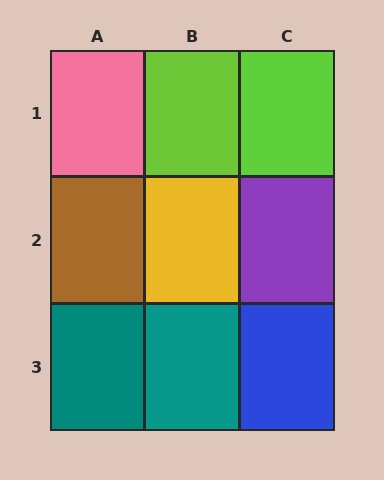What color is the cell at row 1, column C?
Lime.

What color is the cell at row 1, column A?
Pink.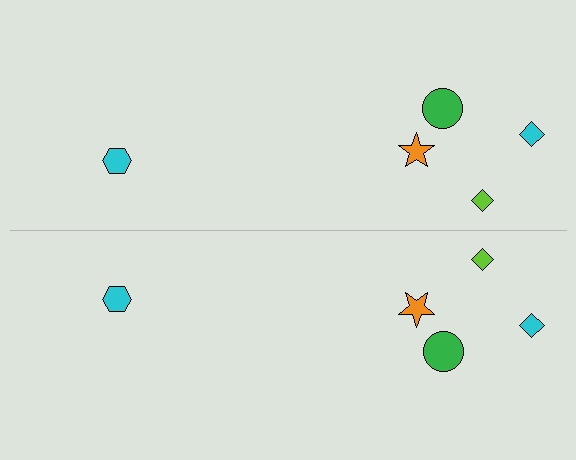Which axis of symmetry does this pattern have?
The pattern has a horizontal axis of symmetry running through the center of the image.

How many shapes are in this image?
There are 10 shapes in this image.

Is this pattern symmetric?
Yes, this pattern has bilateral (reflection) symmetry.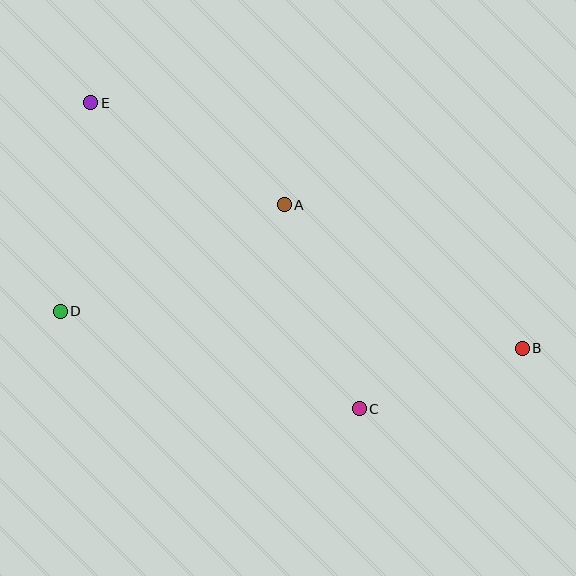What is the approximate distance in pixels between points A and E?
The distance between A and E is approximately 219 pixels.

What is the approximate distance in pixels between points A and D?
The distance between A and D is approximately 248 pixels.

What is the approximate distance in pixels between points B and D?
The distance between B and D is approximately 464 pixels.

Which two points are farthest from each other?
Points B and E are farthest from each other.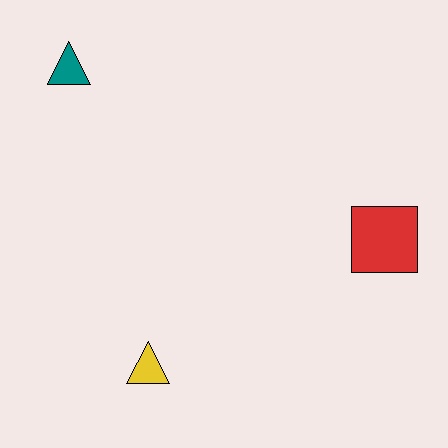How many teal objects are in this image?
There is 1 teal object.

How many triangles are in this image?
There are 2 triangles.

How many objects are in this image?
There are 3 objects.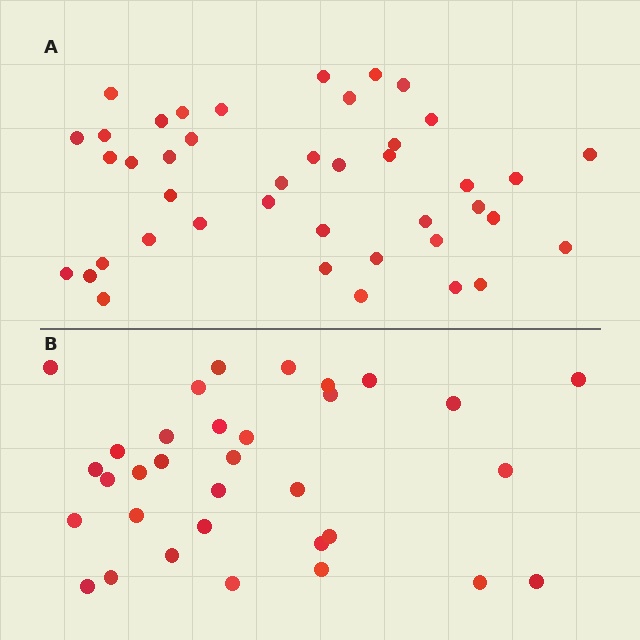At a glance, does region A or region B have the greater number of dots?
Region A (the top region) has more dots.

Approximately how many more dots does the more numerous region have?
Region A has roughly 8 or so more dots than region B.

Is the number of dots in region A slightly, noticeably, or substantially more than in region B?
Region A has noticeably more, but not dramatically so. The ratio is roughly 1.3 to 1.